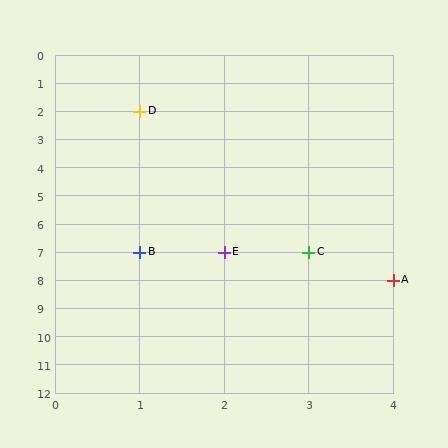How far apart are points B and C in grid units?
Points B and C are 2 columns apart.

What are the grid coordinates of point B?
Point B is at grid coordinates (1, 7).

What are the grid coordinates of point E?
Point E is at grid coordinates (2, 7).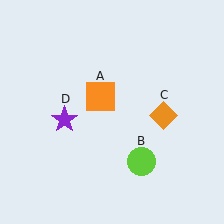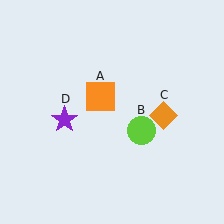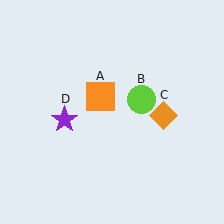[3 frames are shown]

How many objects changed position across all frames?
1 object changed position: lime circle (object B).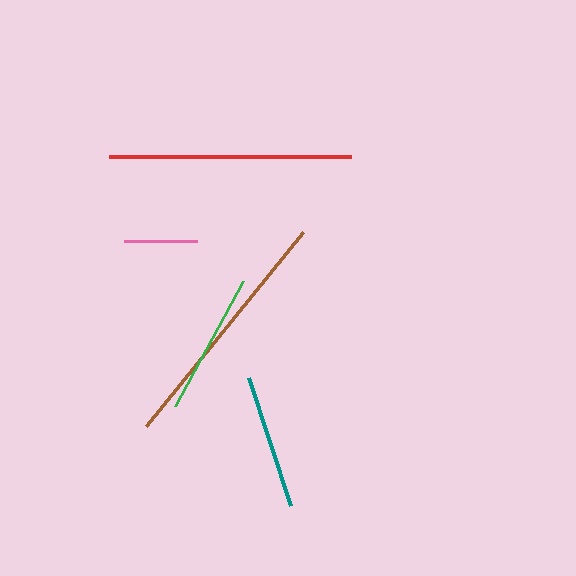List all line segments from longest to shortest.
From longest to shortest: brown, red, green, teal, pink.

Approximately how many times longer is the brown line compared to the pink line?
The brown line is approximately 3.4 times the length of the pink line.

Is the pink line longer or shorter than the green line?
The green line is longer than the pink line.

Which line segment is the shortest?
The pink line is the shortest at approximately 74 pixels.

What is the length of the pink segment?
The pink segment is approximately 74 pixels long.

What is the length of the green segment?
The green segment is approximately 143 pixels long.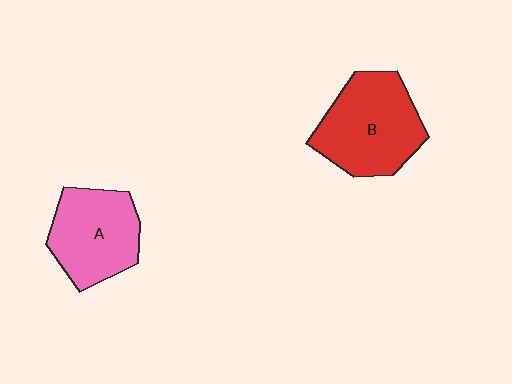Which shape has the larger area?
Shape B (red).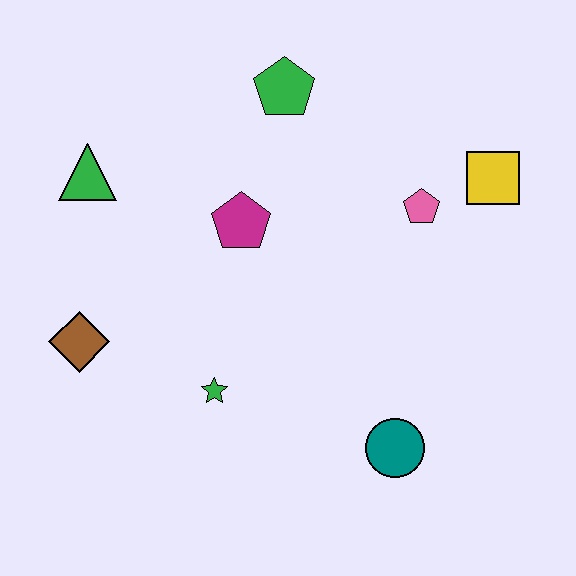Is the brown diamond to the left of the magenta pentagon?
Yes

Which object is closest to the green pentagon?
The magenta pentagon is closest to the green pentagon.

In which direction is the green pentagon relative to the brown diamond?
The green pentagon is above the brown diamond.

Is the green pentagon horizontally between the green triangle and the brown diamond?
No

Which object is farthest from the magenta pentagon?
The teal circle is farthest from the magenta pentagon.